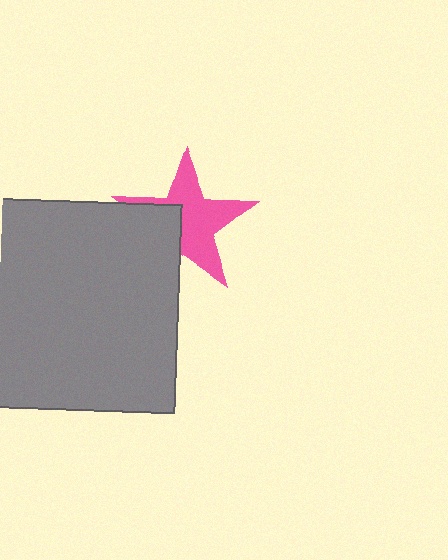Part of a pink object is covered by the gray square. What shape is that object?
It is a star.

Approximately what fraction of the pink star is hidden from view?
Roughly 35% of the pink star is hidden behind the gray square.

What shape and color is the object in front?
The object in front is a gray square.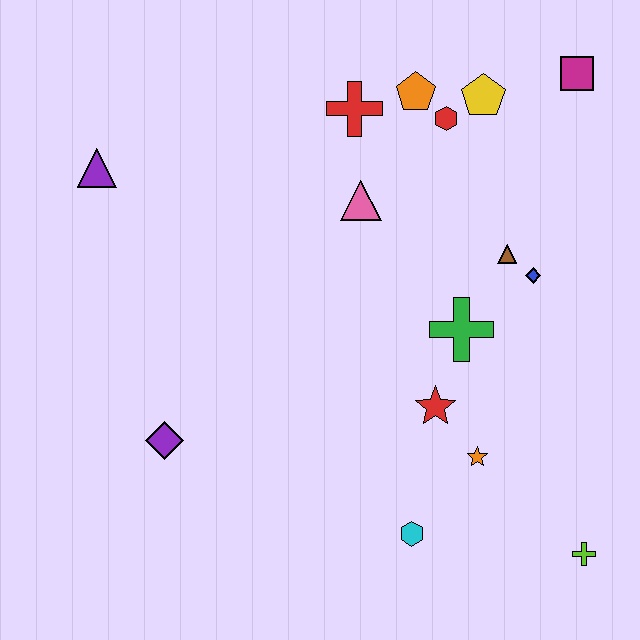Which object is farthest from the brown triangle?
The purple triangle is farthest from the brown triangle.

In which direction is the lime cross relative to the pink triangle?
The lime cross is below the pink triangle.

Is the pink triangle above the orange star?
Yes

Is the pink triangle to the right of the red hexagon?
No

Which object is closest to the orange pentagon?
The red hexagon is closest to the orange pentagon.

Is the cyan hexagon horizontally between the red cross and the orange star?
Yes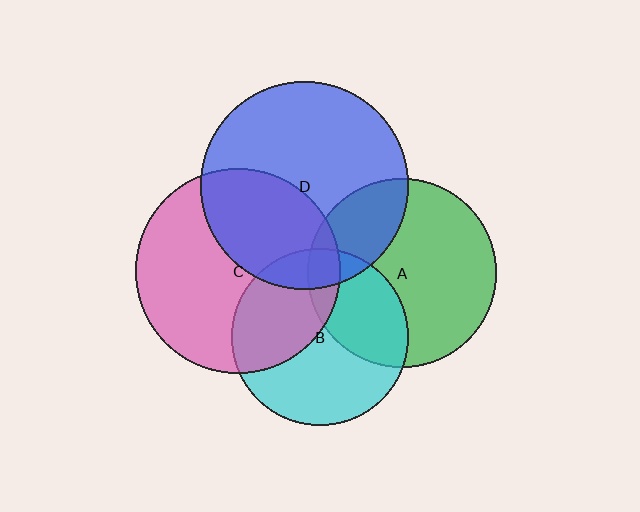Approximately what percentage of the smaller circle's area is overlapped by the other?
Approximately 35%.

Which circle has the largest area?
Circle D (blue).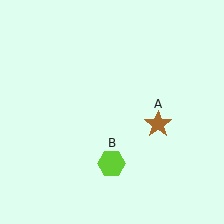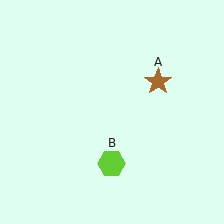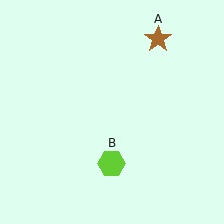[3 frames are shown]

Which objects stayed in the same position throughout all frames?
Lime hexagon (object B) remained stationary.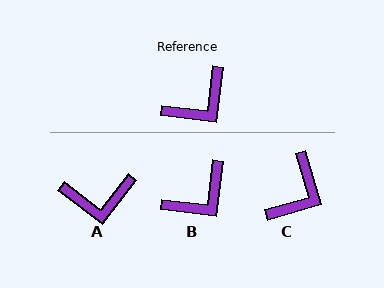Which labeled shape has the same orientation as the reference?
B.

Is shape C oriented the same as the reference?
No, it is off by about 24 degrees.